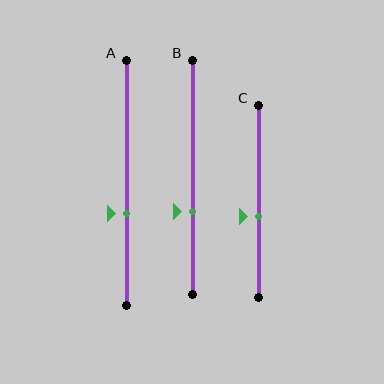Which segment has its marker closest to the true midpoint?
Segment C has its marker closest to the true midpoint.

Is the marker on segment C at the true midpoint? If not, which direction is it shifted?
No, the marker on segment C is shifted downward by about 8% of the segment length.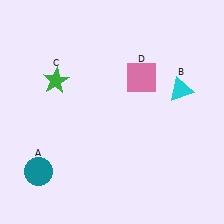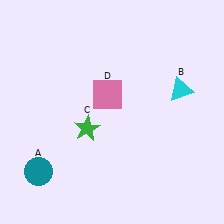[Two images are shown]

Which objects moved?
The objects that moved are: the green star (C), the pink square (D).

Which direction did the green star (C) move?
The green star (C) moved down.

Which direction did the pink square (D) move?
The pink square (D) moved left.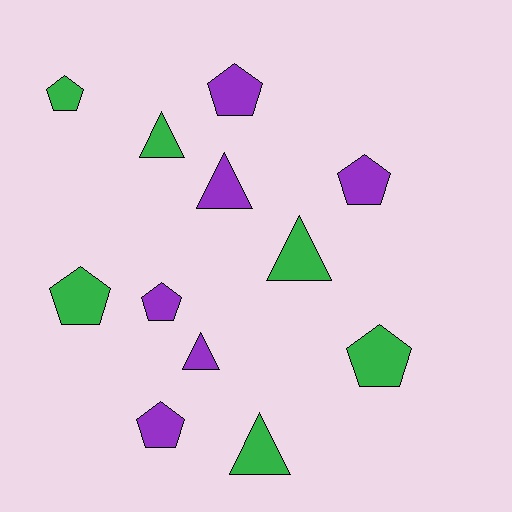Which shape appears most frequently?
Pentagon, with 7 objects.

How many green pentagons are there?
There are 3 green pentagons.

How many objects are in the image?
There are 12 objects.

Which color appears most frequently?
Purple, with 6 objects.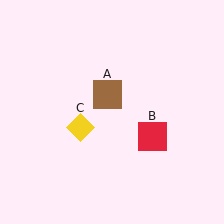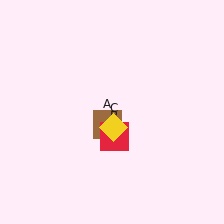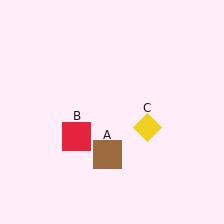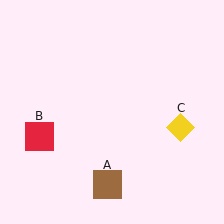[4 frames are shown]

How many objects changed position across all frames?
3 objects changed position: brown square (object A), red square (object B), yellow diamond (object C).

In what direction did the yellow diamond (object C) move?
The yellow diamond (object C) moved right.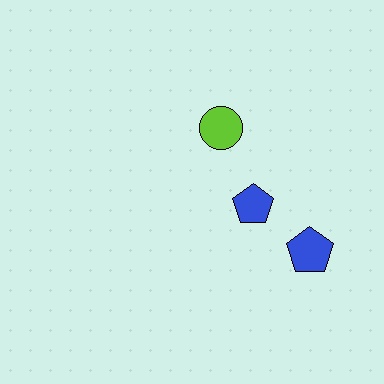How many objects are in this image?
There are 3 objects.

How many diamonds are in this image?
There are no diamonds.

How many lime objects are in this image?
There is 1 lime object.